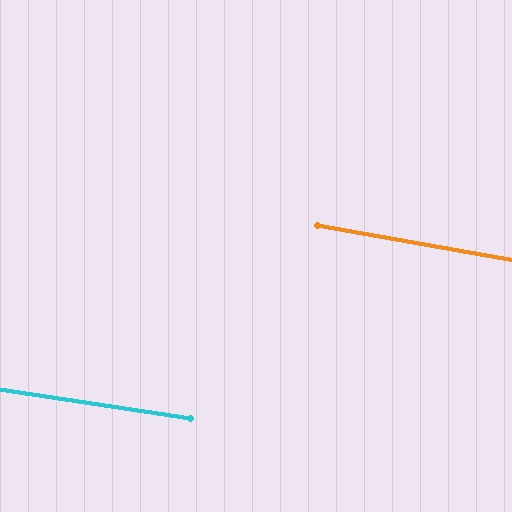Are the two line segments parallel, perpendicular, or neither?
Parallel — their directions differ by only 1.7°.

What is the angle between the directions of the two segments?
Approximately 2 degrees.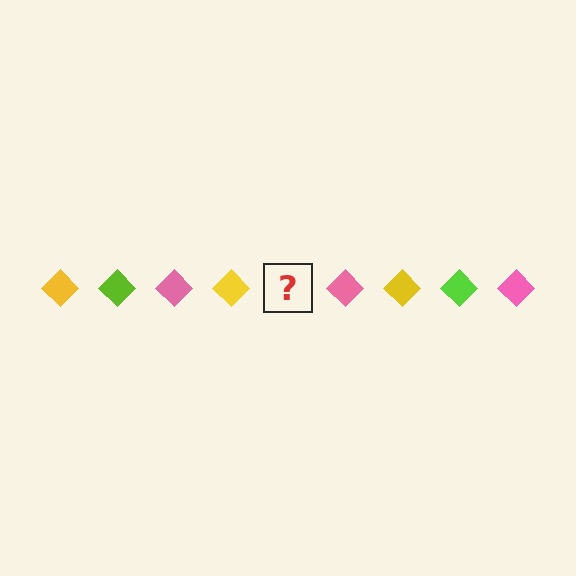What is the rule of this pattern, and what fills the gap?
The rule is that the pattern cycles through yellow, lime, pink diamonds. The gap should be filled with a lime diamond.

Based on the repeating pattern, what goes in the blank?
The blank should be a lime diamond.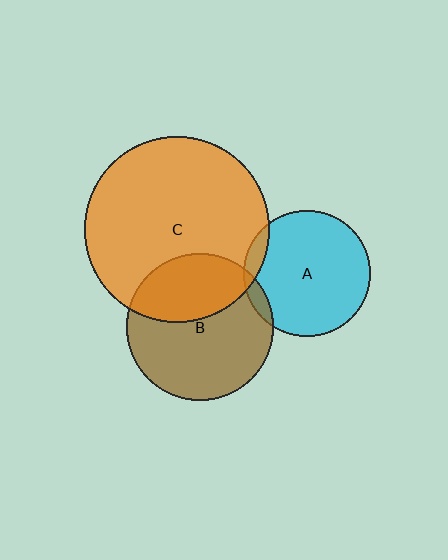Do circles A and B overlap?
Yes.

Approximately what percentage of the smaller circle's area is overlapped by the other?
Approximately 5%.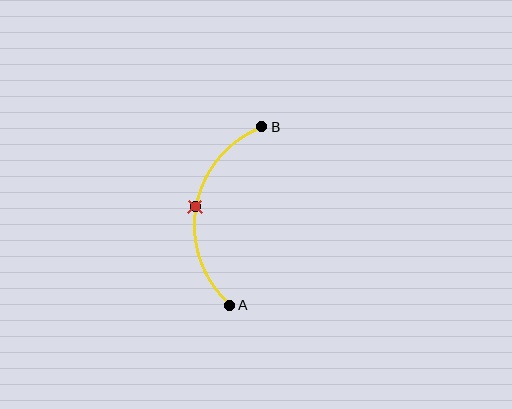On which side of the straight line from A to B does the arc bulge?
The arc bulges to the left of the straight line connecting A and B.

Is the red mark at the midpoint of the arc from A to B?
Yes. The red mark lies on the arc at equal arc-length from both A and B — it is the arc midpoint.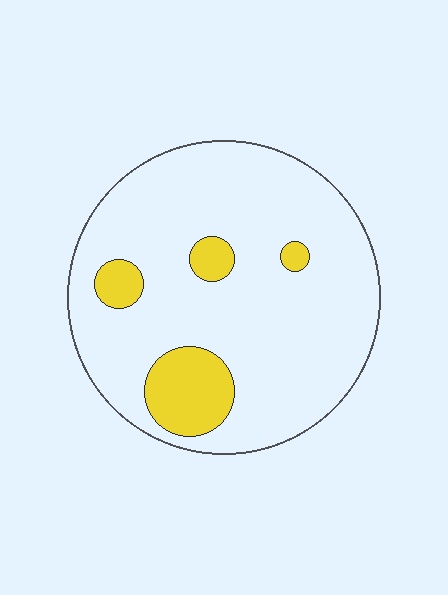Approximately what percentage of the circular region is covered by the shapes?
Approximately 15%.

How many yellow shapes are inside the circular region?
4.